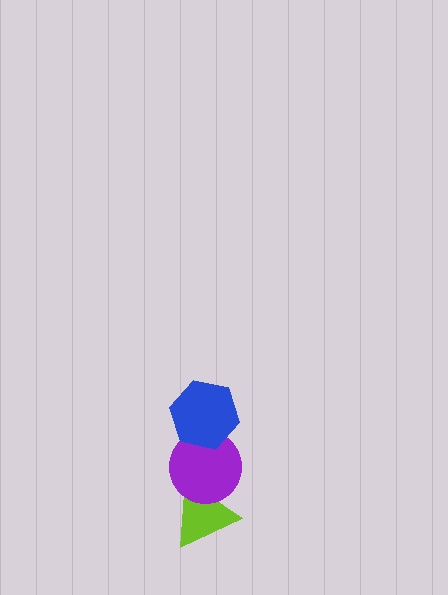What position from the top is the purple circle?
The purple circle is 2nd from the top.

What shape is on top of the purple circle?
The blue hexagon is on top of the purple circle.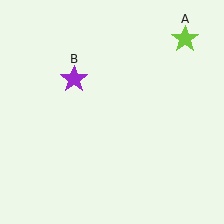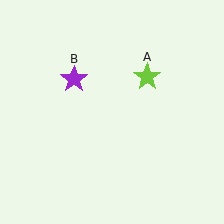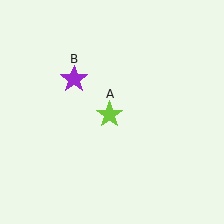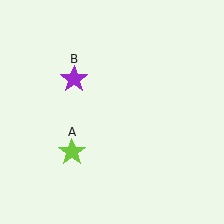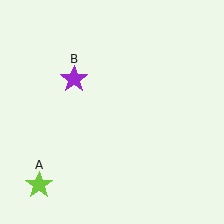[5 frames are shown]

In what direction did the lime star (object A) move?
The lime star (object A) moved down and to the left.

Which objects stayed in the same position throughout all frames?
Purple star (object B) remained stationary.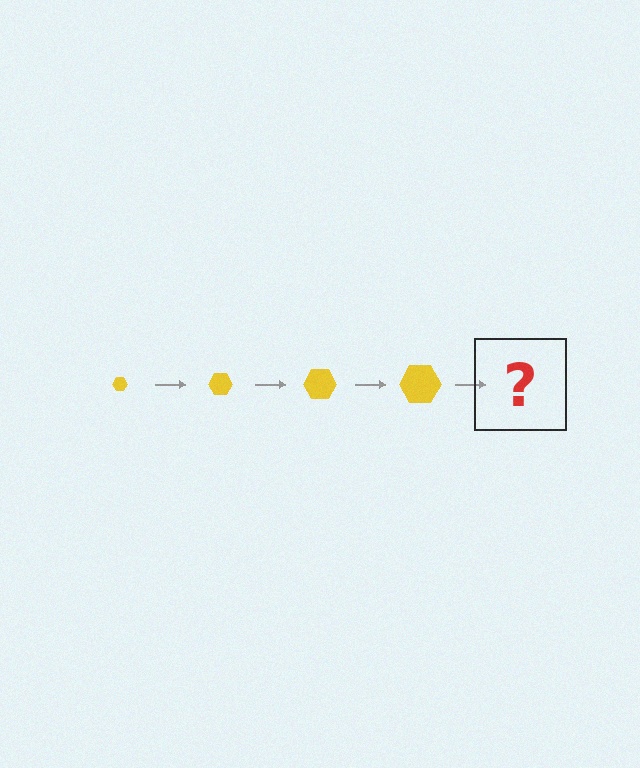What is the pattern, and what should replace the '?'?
The pattern is that the hexagon gets progressively larger each step. The '?' should be a yellow hexagon, larger than the previous one.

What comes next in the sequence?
The next element should be a yellow hexagon, larger than the previous one.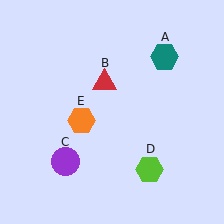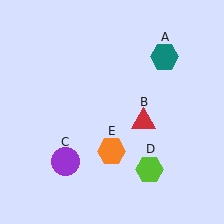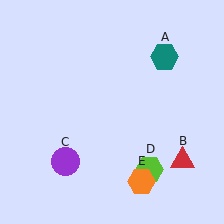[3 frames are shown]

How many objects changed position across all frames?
2 objects changed position: red triangle (object B), orange hexagon (object E).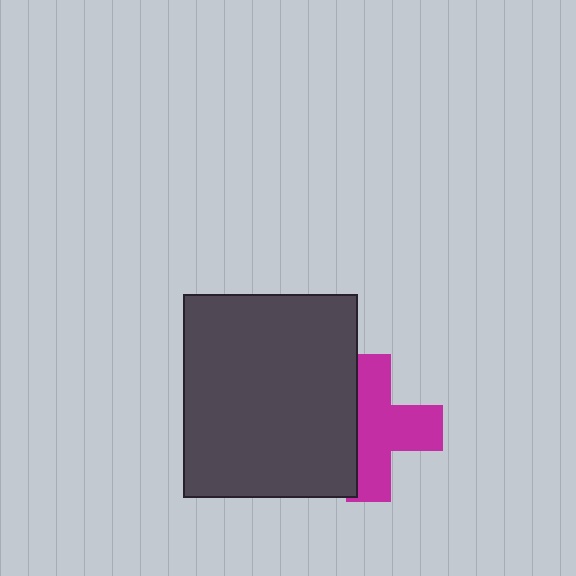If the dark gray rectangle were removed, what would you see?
You would see the complete magenta cross.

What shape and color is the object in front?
The object in front is a dark gray rectangle.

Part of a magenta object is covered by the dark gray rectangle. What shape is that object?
It is a cross.